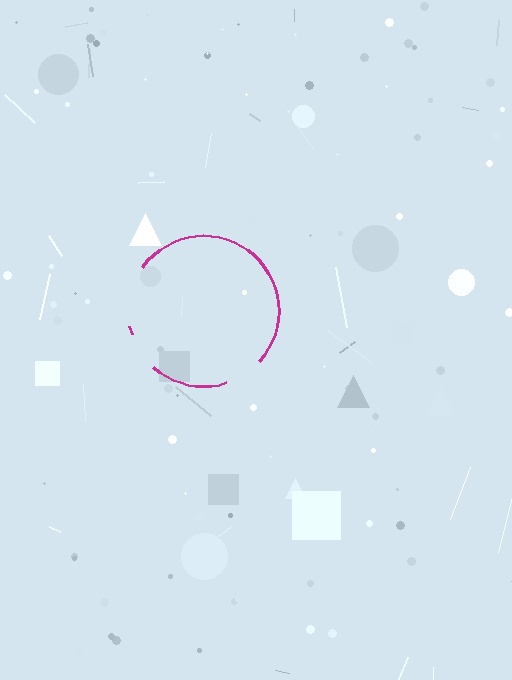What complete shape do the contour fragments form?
The contour fragments form a circle.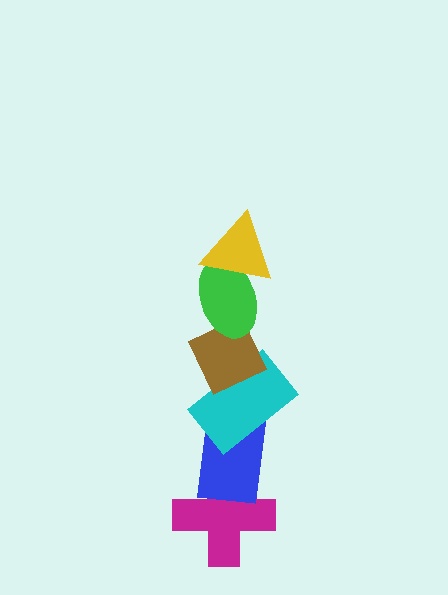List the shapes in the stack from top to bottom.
From top to bottom: the yellow triangle, the green ellipse, the brown diamond, the cyan rectangle, the blue rectangle, the magenta cross.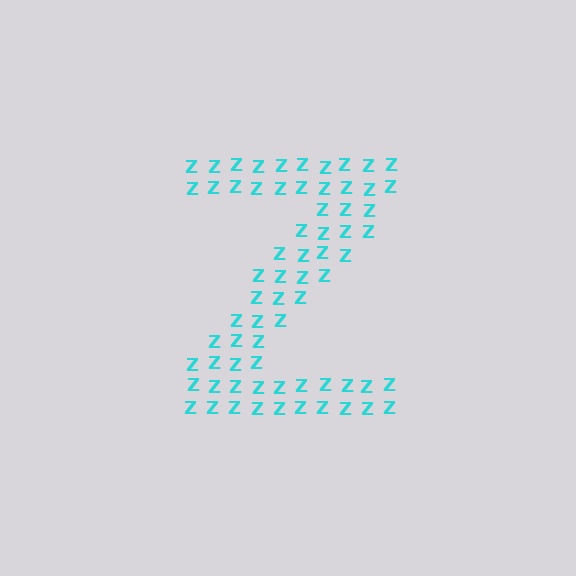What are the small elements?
The small elements are letter Z's.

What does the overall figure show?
The overall figure shows the letter Z.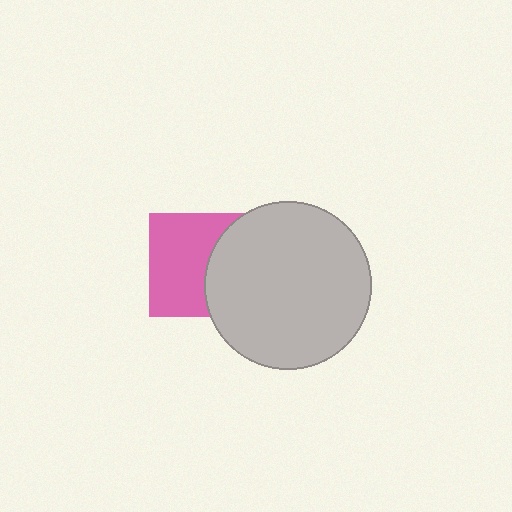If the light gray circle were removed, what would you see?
You would see the complete pink square.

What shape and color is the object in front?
The object in front is a light gray circle.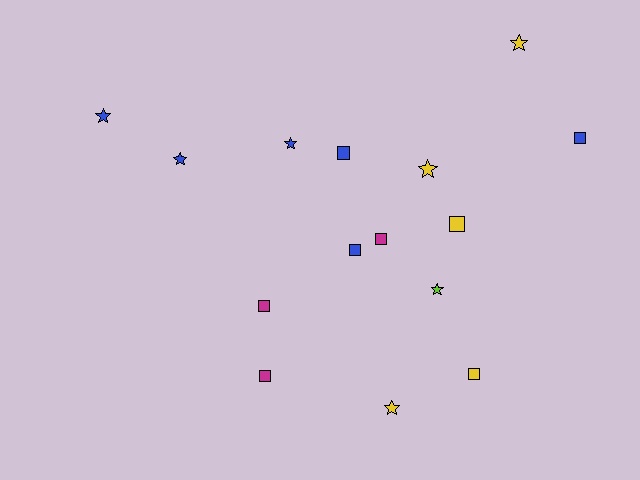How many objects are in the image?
There are 15 objects.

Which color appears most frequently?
Blue, with 6 objects.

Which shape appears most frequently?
Square, with 8 objects.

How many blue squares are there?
There are 3 blue squares.